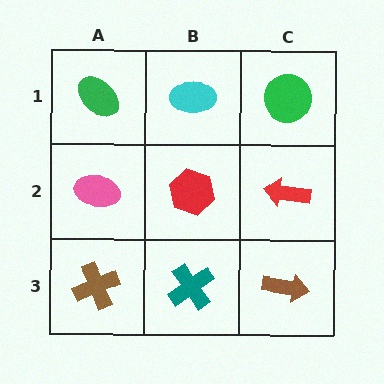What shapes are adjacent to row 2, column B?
A cyan ellipse (row 1, column B), a teal cross (row 3, column B), a pink ellipse (row 2, column A), a red arrow (row 2, column C).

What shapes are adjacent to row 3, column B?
A red hexagon (row 2, column B), a brown cross (row 3, column A), a brown arrow (row 3, column C).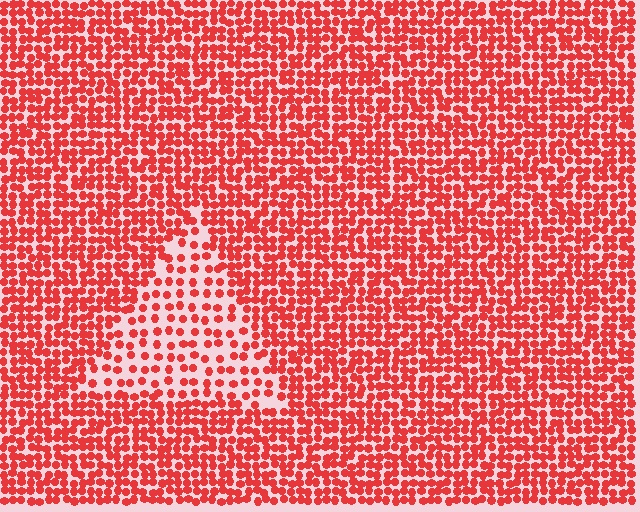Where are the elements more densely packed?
The elements are more densely packed outside the triangle boundary.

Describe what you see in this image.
The image contains small red elements arranged at two different densities. A triangle-shaped region is visible where the elements are less densely packed than the surrounding area.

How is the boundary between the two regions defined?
The boundary is defined by a change in element density (approximately 2.1x ratio). All elements are the same color, size, and shape.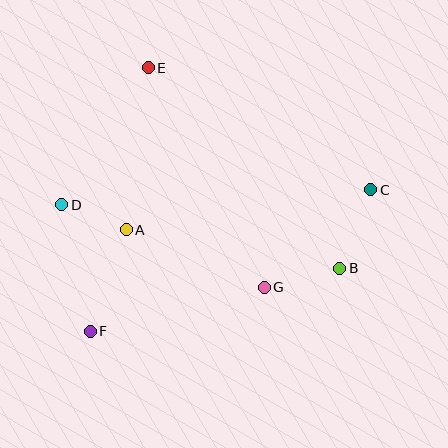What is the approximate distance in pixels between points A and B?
The distance between A and B is approximately 217 pixels.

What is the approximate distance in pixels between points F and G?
The distance between F and G is approximately 179 pixels.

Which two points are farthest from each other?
Points C and F are farthest from each other.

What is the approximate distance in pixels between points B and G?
The distance between B and G is approximately 78 pixels.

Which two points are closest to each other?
Points A and D are closest to each other.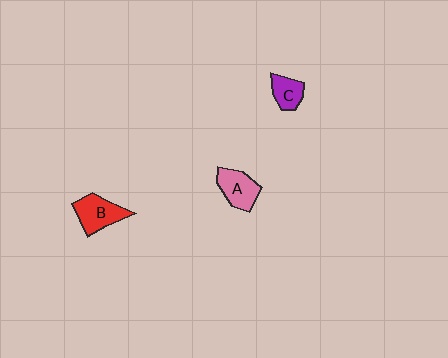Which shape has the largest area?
Shape B (red).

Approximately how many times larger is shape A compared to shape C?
Approximately 1.4 times.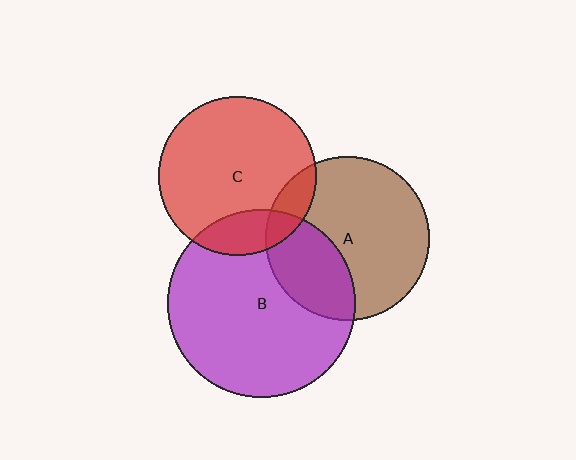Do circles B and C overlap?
Yes.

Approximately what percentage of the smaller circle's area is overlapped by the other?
Approximately 15%.